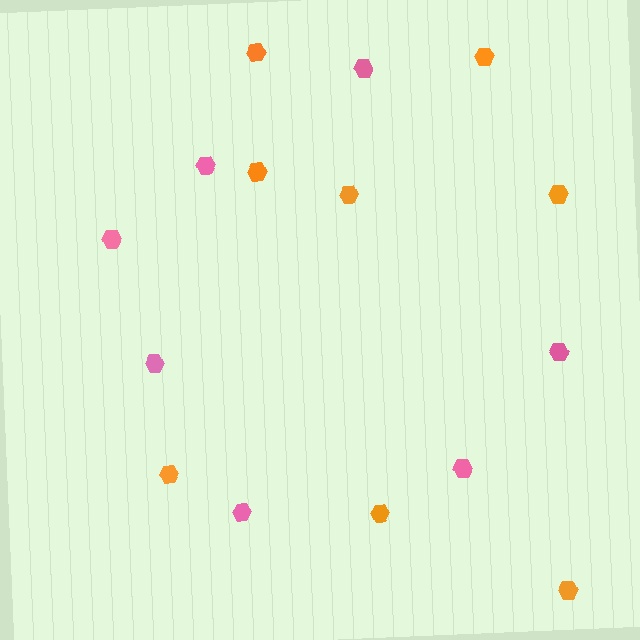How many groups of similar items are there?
There are 2 groups: one group of pink hexagons (7) and one group of orange hexagons (8).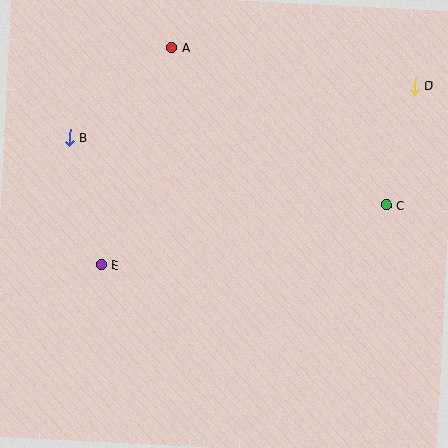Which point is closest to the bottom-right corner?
Point C is closest to the bottom-right corner.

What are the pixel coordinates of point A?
Point A is at (172, 47).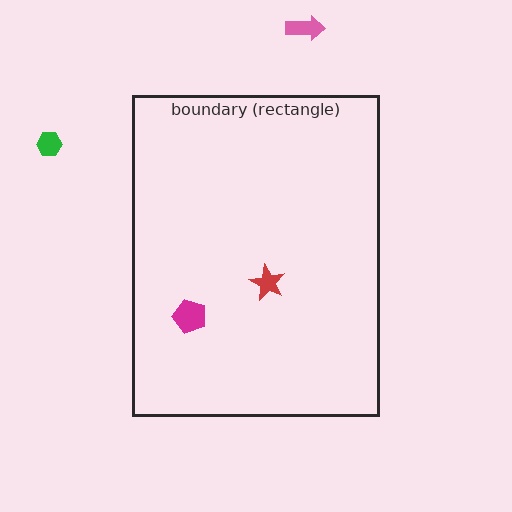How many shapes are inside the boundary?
2 inside, 2 outside.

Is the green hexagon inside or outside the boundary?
Outside.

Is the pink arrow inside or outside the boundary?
Outside.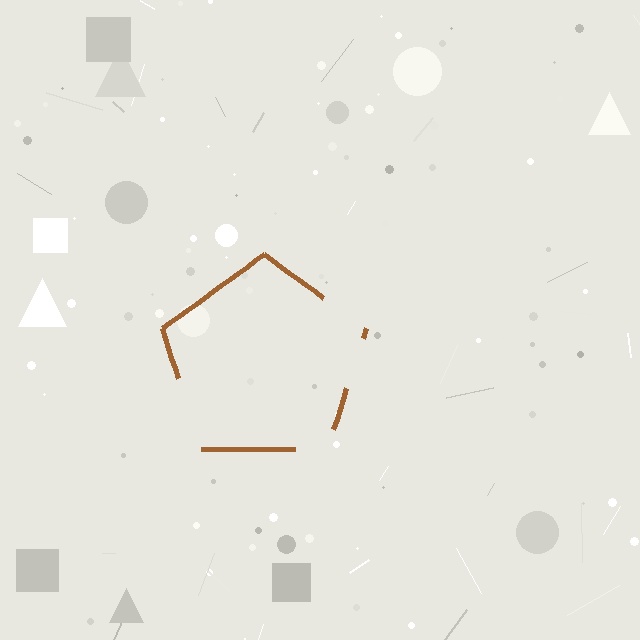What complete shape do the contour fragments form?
The contour fragments form a pentagon.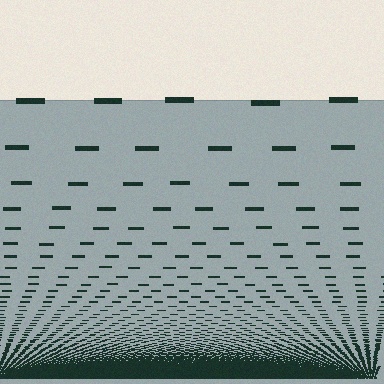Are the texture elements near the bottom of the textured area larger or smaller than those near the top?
Smaller. The gradient is inverted — elements near the bottom are smaller and denser.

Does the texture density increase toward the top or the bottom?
Density increases toward the bottom.